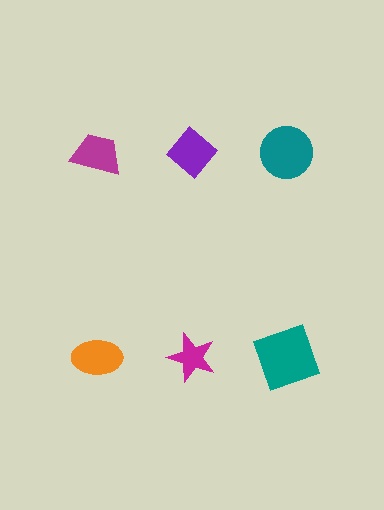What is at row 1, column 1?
A magenta trapezoid.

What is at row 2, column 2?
A magenta star.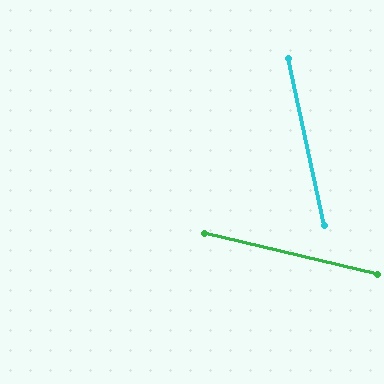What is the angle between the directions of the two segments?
Approximately 64 degrees.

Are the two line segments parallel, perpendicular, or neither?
Neither parallel nor perpendicular — they differ by about 64°.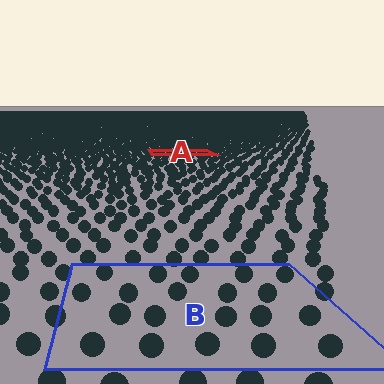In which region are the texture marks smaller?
The texture marks are smaller in region A, because it is farther away.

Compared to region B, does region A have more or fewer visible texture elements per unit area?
Region A has more texture elements per unit area — they are packed more densely because it is farther away.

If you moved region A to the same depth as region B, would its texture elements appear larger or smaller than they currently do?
They would appear larger. At a closer depth, the same texture elements are projected at a bigger on-screen size.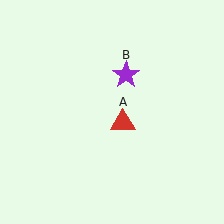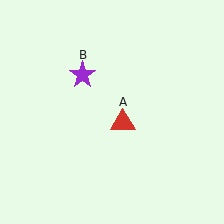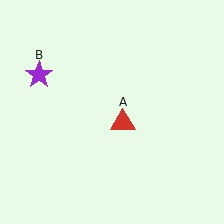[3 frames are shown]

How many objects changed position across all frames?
1 object changed position: purple star (object B).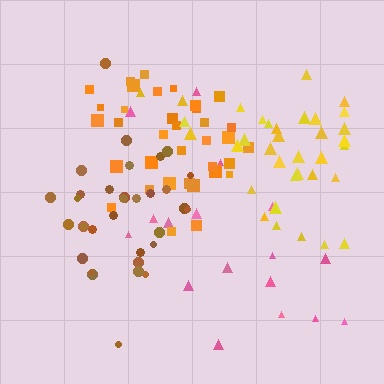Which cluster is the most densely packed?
Brown.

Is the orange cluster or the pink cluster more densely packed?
Orange.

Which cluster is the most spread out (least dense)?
Pink.